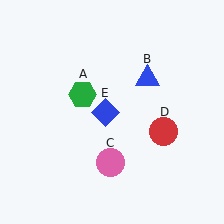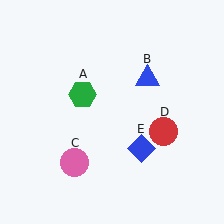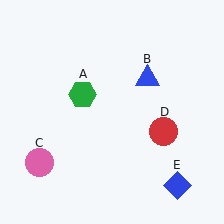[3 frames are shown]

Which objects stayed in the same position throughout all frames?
Green hexagon (object A) and blue triangle (object B) and red circle (object D) remained stationary.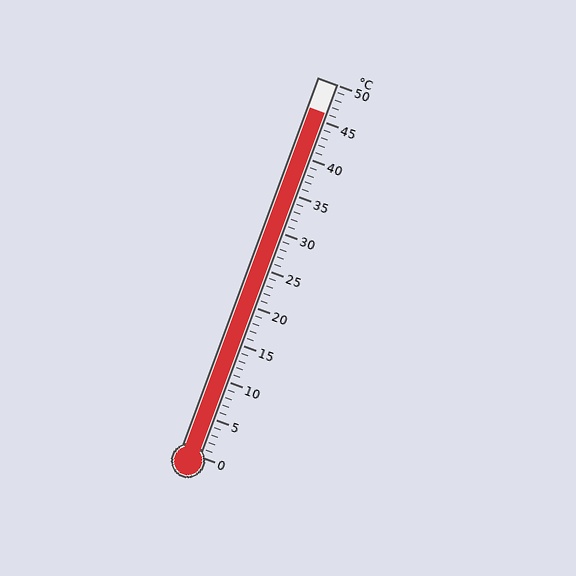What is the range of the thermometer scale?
The thermometer scale ranges from 0°C to 50°C.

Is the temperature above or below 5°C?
The temperature is above 5°C.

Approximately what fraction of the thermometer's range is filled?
The thermometer is filled to approximately 90% of its range.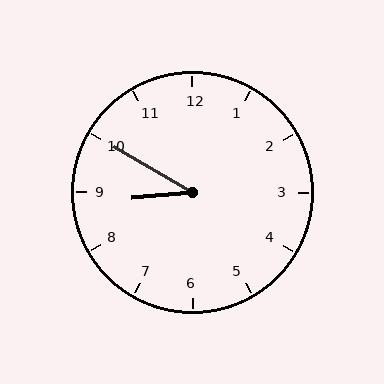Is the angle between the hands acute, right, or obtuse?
It is acute.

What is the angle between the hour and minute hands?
Approximately 35 degrees.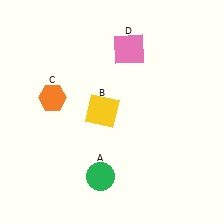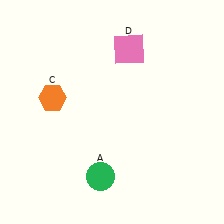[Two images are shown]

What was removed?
The yellow square (B) was removed in Image 2.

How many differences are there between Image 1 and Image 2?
There is 1 difference between the two images.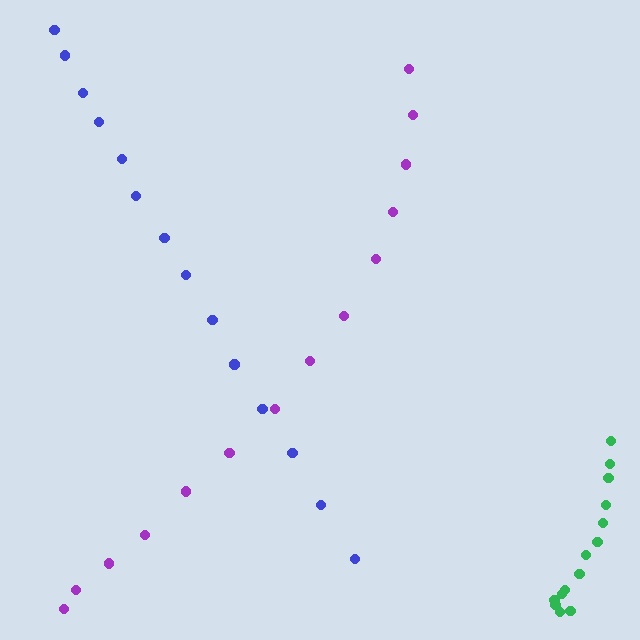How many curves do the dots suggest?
There are 3 distinct paths.